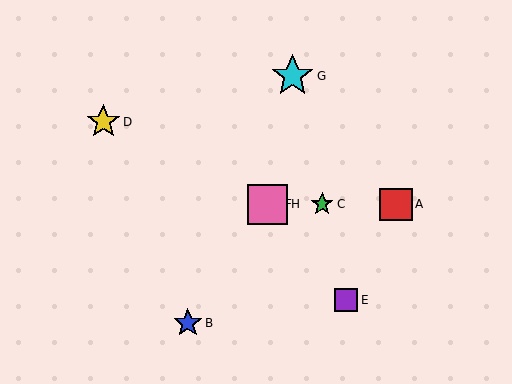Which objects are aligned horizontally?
Objects A, C, F, H are aligned horizontally.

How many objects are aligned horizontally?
4 objects (A, C, F, H) are aligned horizontally.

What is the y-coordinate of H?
Object H is at y≈204.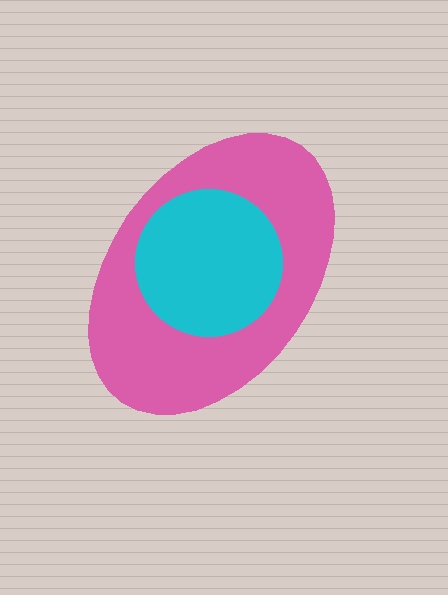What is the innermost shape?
The cyan circle.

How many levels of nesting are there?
2.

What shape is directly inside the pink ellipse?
The cyan circle.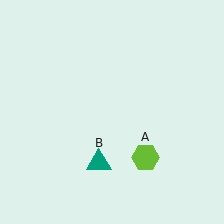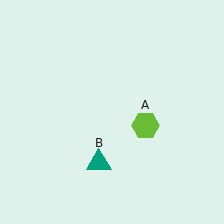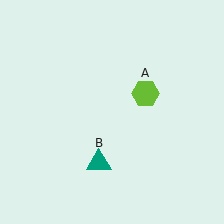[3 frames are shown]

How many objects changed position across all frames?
1 object changed position: lime hexagon (object A).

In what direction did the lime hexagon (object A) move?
The lime hexagon (object A) moved up.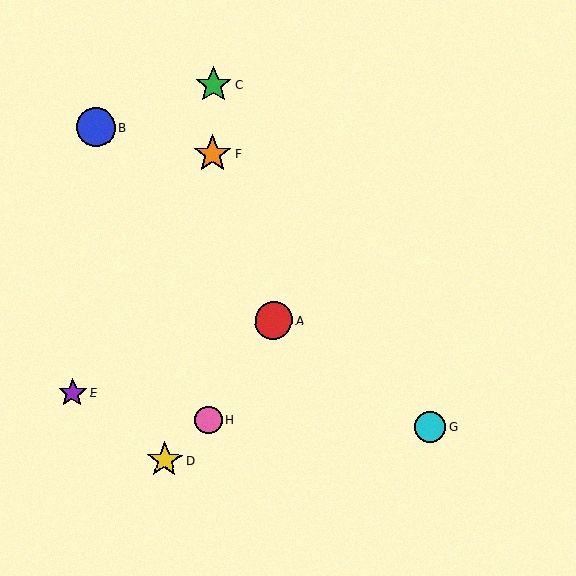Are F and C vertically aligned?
Yes, both are at x≈212.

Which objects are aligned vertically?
Objects C, F, H are aligned vertically.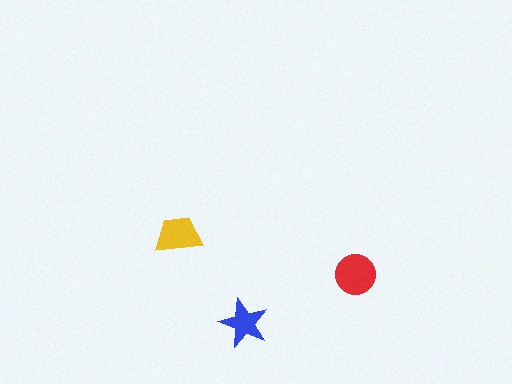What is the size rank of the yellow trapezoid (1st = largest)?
2nd.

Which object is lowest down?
The blue star is bottommost.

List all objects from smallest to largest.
The blue star, the yellow trapezoid, the red circle.